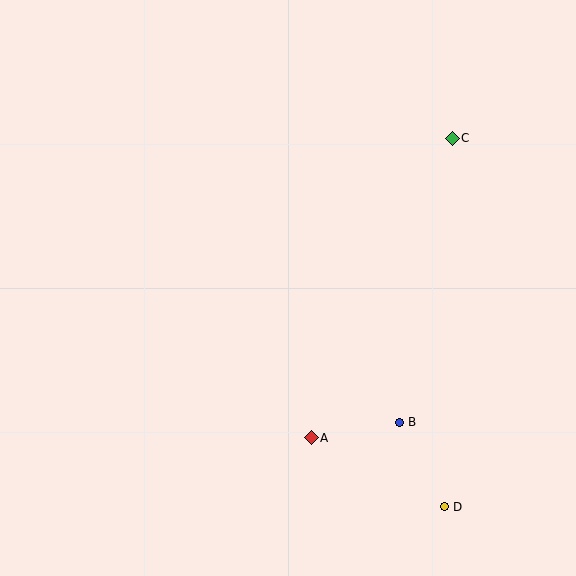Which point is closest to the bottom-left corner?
Point A is closest to the bottom-left corner.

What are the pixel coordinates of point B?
Point B is at (399, 422).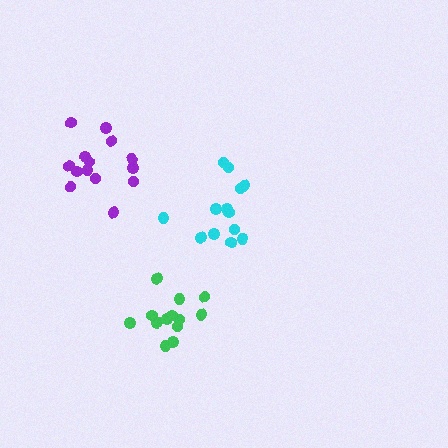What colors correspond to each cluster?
The clusters are colored: green, cyan, purple.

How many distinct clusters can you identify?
There are 3 distinct clusters.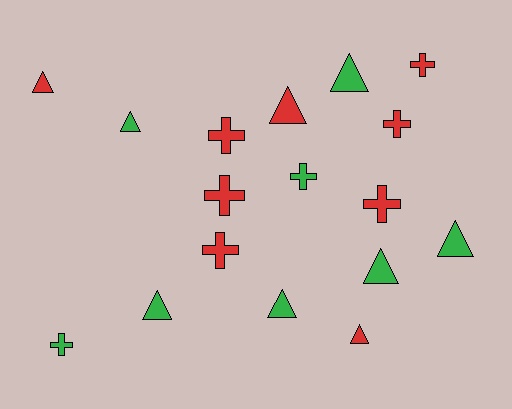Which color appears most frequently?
Red, with 9 objects.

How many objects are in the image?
There are 17 objects.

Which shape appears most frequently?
Triangle, with 9 objects.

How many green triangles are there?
There are 6 green triangles.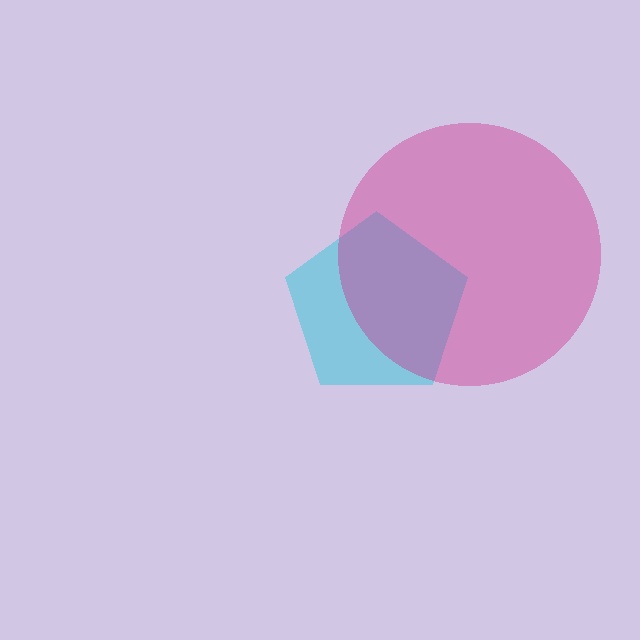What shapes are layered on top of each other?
The layered shapes are: a cyan pentagon, a magenta circle.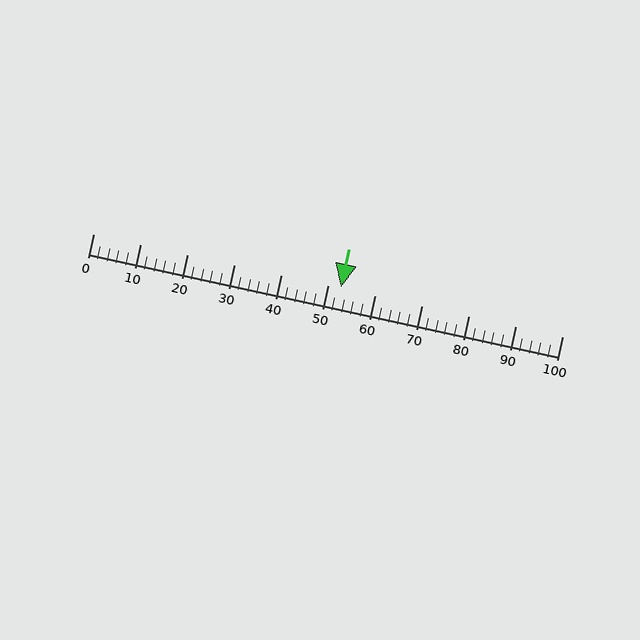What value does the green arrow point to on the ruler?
The green arrow points to approximately 53.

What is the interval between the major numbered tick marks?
The major tick marks are spaced 10 units apart.